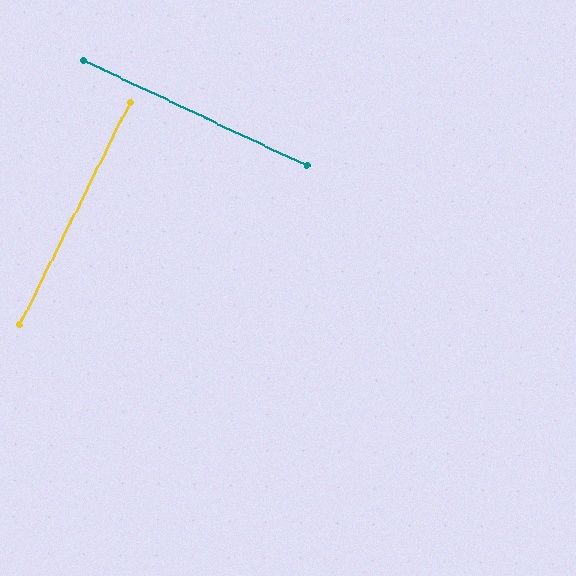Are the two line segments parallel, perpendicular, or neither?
Perpendicular — they meet at approximately 89°.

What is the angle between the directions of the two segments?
Approximately 89 degrees.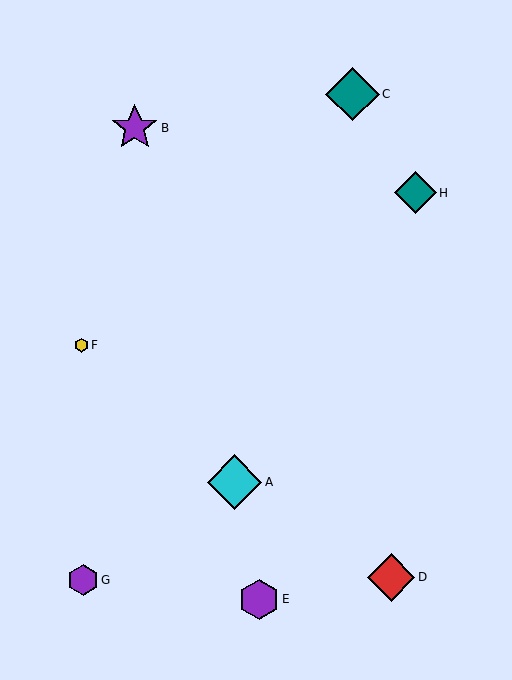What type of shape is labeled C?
Shape C is a teal diamond.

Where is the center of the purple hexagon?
The center of the purple hexagon is at (259, 599).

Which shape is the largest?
The cyan diamond (labeled A) is the largest.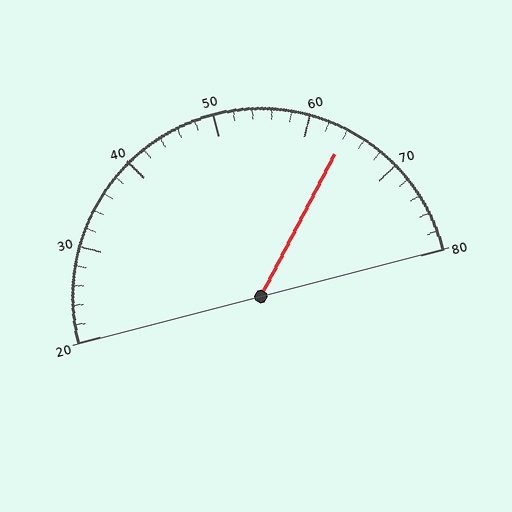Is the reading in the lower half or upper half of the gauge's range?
The reading is in the upper half of the range (20 to 80).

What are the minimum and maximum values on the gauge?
The gauge ranges from 20 to 80.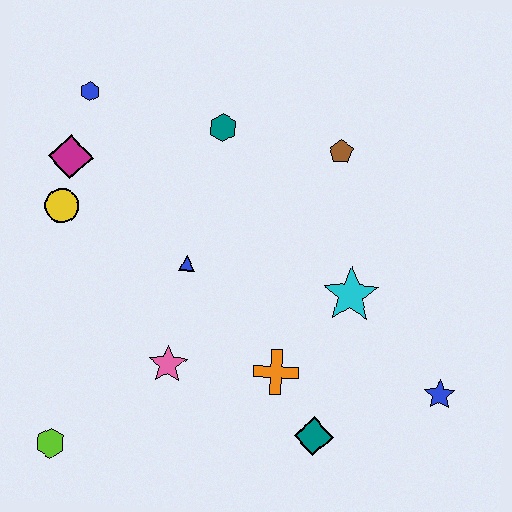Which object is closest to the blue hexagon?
The magenta diamond is closest to the blue hexagon.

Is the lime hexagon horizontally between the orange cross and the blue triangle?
No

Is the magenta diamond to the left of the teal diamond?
Yes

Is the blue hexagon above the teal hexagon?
Yes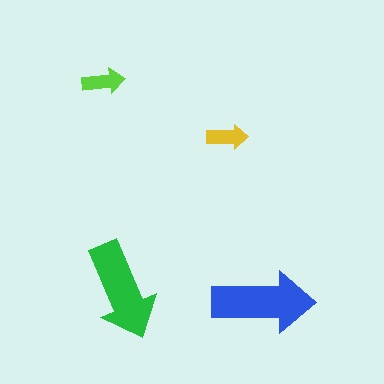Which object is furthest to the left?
The lime arrow is leftmost.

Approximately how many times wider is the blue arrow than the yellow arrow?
About 2.5 times wider.